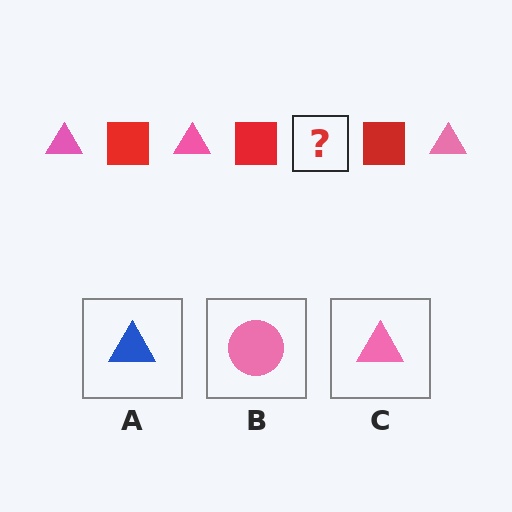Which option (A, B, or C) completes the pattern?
C.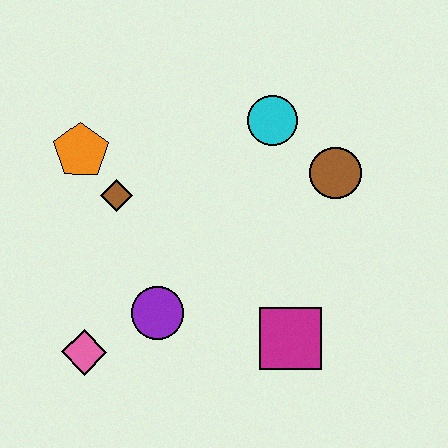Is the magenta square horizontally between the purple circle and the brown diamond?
No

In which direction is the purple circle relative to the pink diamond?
The purple circle is to the right of the pink diamond.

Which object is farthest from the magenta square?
The orange pentagon is farthest from the magenta square.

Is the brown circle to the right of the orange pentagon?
Yes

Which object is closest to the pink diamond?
The purple circle is closest to the pink diamond.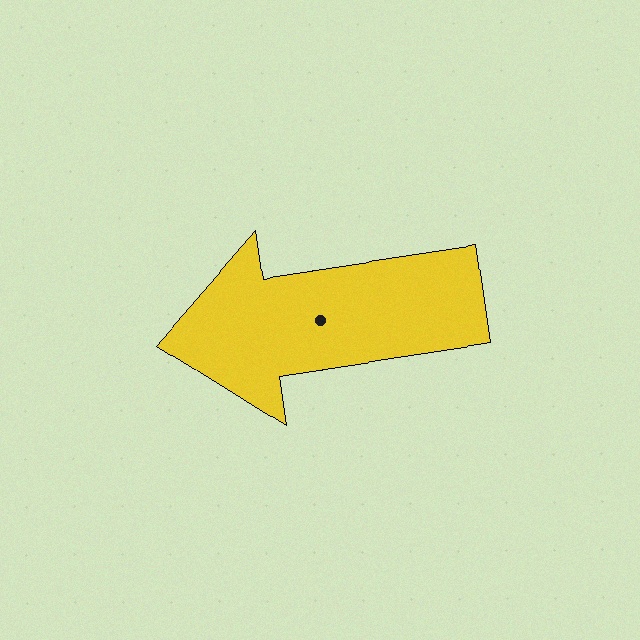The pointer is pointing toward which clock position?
Roughly 9 o'clock.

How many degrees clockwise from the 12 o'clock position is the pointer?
Approximately 262 degrees.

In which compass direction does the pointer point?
West.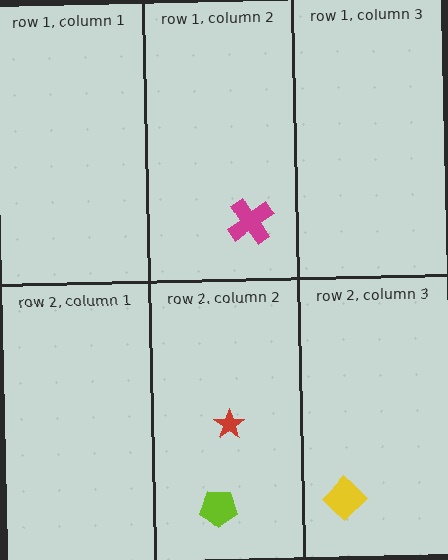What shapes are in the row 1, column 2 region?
The magenta cross.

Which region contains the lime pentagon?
The row 2, column 2 region.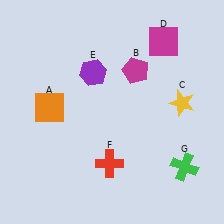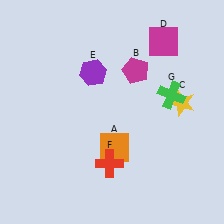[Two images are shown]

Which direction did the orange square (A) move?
The orange square (A) moved right.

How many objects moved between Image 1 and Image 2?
2 objects moved between the two images.